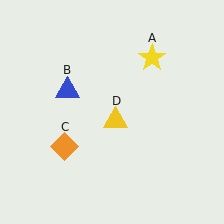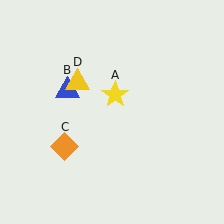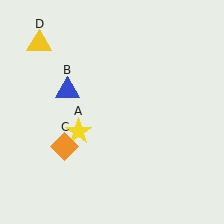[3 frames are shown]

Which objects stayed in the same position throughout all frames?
Blue triangle (object B) and orange diamond (object C) remained stationary.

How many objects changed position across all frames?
2 objects changed position: yellow star (object A), yellow triangle (object D).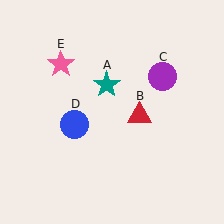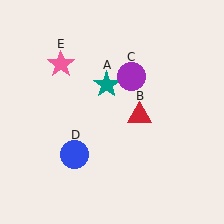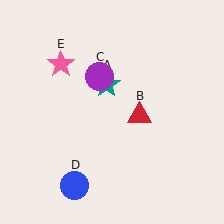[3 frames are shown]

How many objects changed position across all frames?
2 objects changed position: purple circle (object C), blue circle (object D).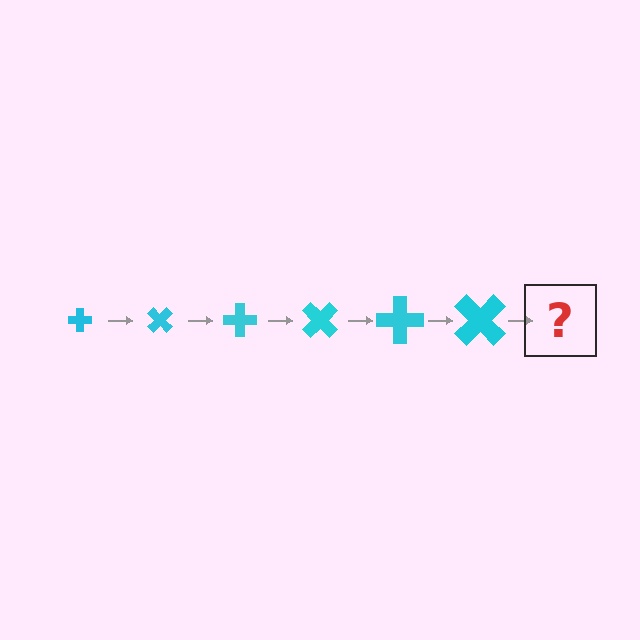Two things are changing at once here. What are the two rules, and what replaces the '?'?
The two rules are that the cross grows larger each step and it rotates 45 degrees each step. The '?' should be a cross, larger than the previous one and rotated 270 degrees from the start.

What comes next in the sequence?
The next element should be a cross, larger than the previous one and rotated 270 degrees from the start.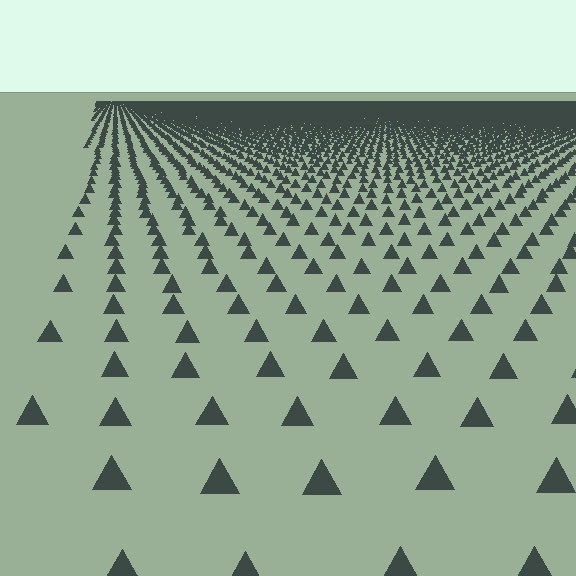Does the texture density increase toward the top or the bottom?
Density increases toward the top.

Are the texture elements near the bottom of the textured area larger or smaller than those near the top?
Larger. Near the bottom, elements are closer to the viewer and appear at a bigger on-screen size.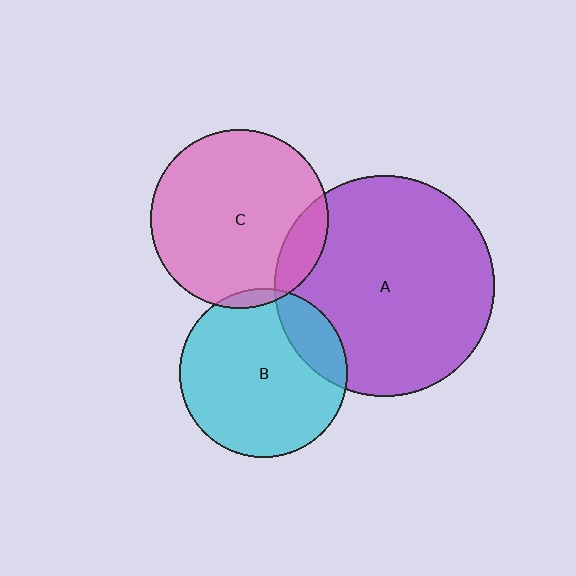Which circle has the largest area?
Circle A (purple).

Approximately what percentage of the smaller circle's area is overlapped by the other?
Approximately 5%.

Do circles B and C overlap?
Yes.